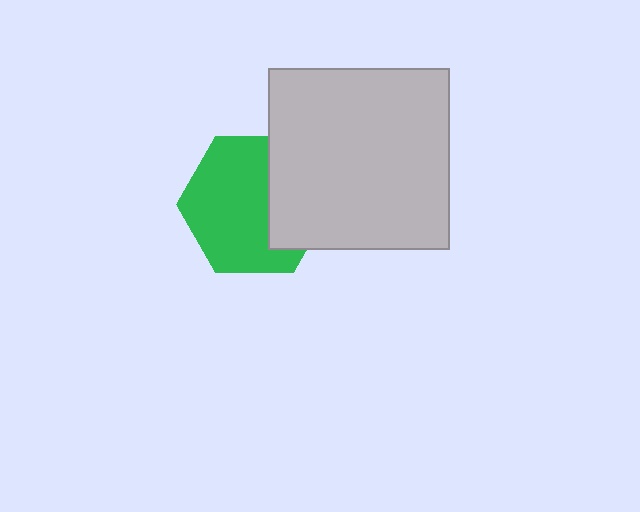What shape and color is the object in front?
The object in front is a light gray square.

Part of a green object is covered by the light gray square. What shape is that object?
It is a hexagon.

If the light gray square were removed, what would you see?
You would see the complete green hexagon.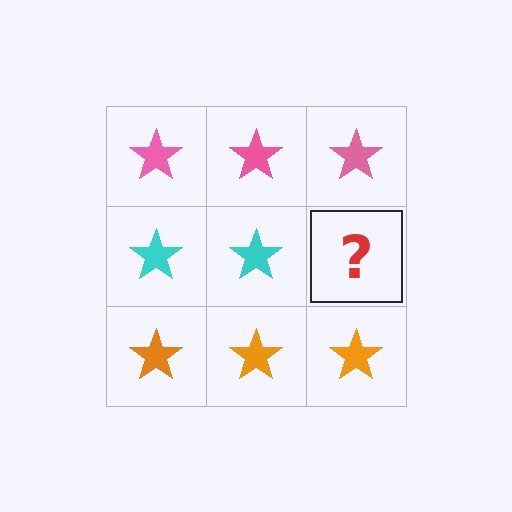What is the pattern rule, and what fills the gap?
The rule is that each row has a consistent color. The gap should be filled with a cyan star.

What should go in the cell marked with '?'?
The missing cell should contain a cyan star.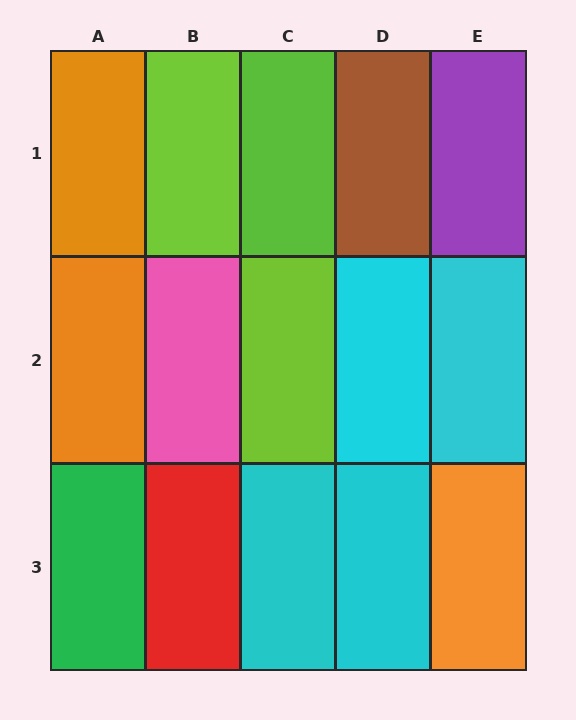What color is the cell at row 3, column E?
Orange.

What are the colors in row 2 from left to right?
Orange, pink, lime, cyan, cyan.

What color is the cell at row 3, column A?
Green.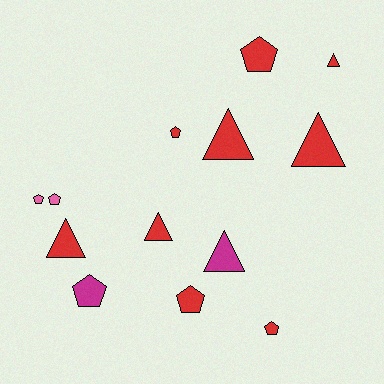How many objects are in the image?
There are 13 objects.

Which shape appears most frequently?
Pentagon, with 7 objects.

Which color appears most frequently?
Red, with 9 objects.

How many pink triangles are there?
There are no pink triangles.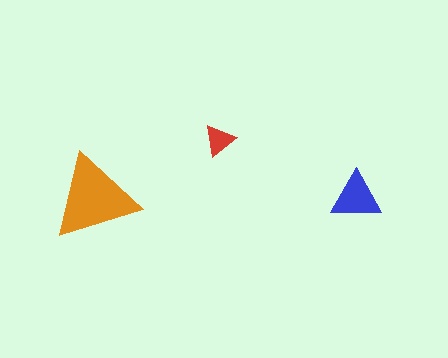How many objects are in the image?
There are 3 objects in the image.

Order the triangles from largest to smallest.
the orange one, the blue one, the red one.